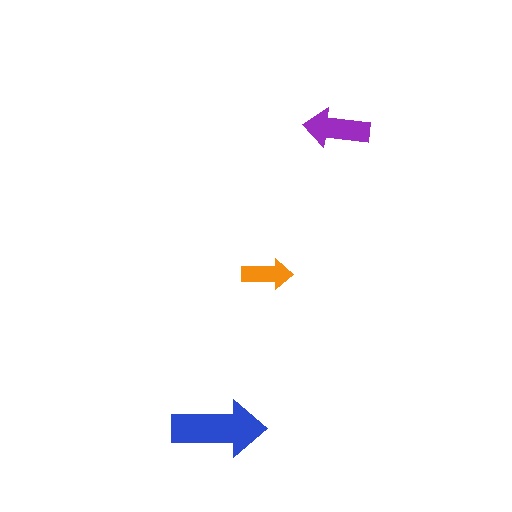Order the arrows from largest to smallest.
the blue one, the purple one, the orange one.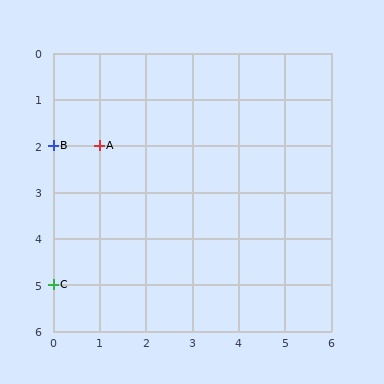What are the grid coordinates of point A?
Point A is at grid coordinates (1, 2).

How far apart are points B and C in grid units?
Points B and C are 3 rows apart.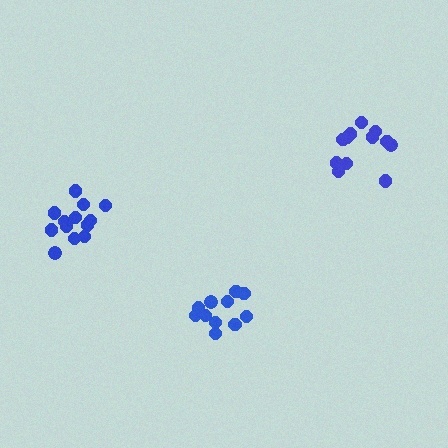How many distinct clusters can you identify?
There are 3 distinct clusters.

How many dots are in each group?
Group 1: 12 dots, Group 2: 11 dots, Group 3: 13 dots (36 total).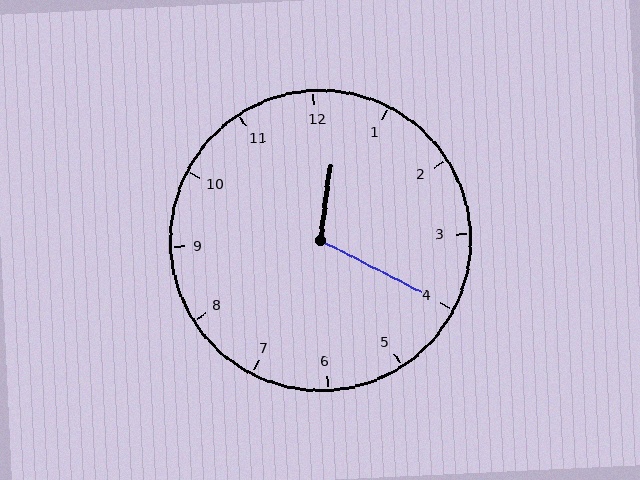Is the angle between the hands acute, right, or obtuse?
It is obtuse.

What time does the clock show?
12:20.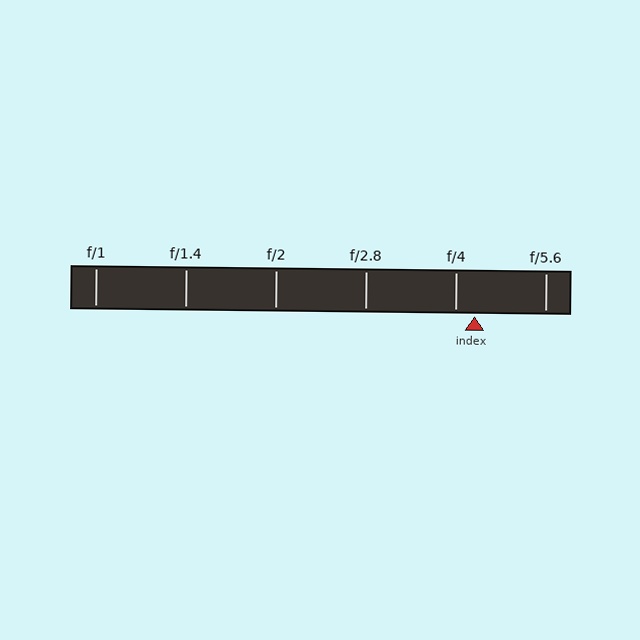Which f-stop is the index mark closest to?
The index mark is closest to f/4.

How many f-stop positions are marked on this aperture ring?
There are 6 f-stop positions marked.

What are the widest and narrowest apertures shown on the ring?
The widest aperture shown is f/1 and the narrowest is f/5.6.